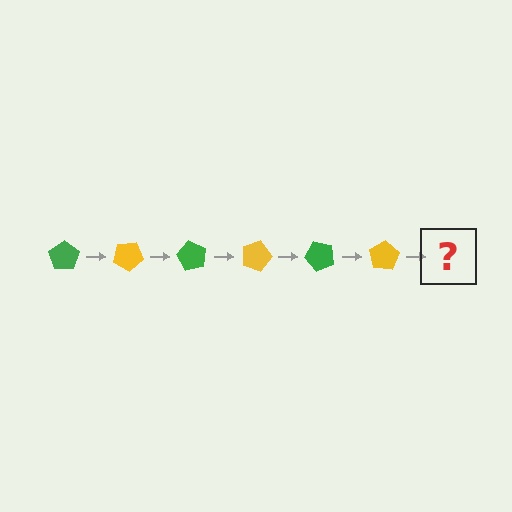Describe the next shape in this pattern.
It should be a green pentagon, rotated 180 degrees from the start.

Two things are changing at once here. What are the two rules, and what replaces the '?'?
The two rules are that it rotates 30 degrees each step and the color cycles through green and yellow. The '?' should be a green pentagon, rotated 180 degrees from the start.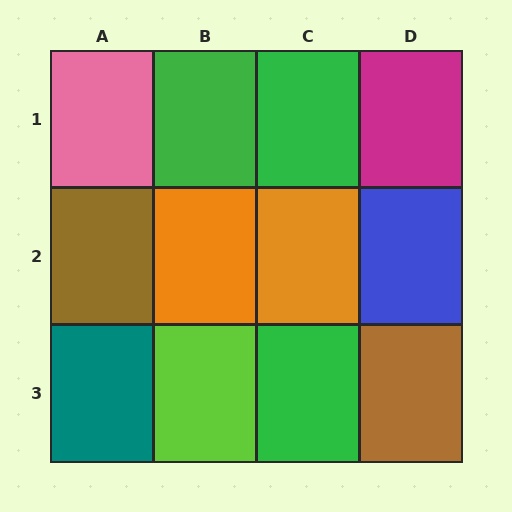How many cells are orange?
2 cells are orange.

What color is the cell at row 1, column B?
Green.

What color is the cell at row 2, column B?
Orange.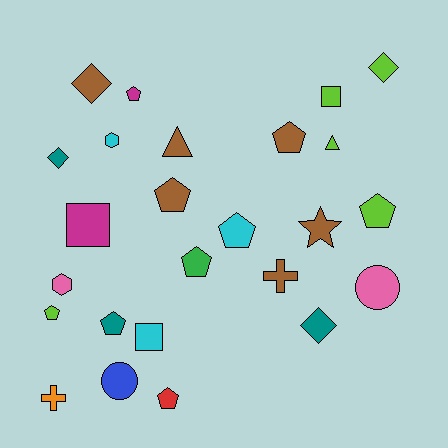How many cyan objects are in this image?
There are 3 cyan objects.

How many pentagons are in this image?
There are 9 pentagons.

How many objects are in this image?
There are 25 objects.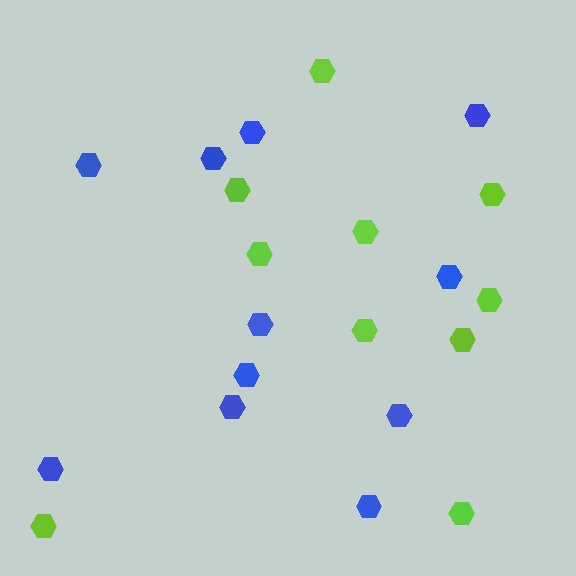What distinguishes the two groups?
There are 2 groups: one group of blue hexagons (11) and one group of lime hexagons (10).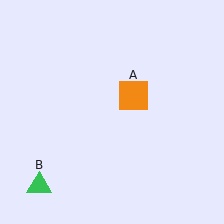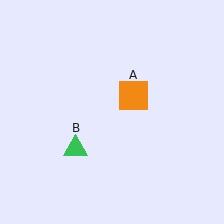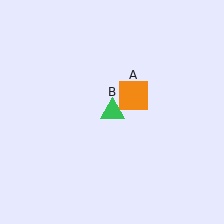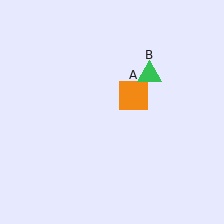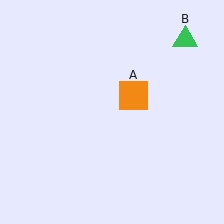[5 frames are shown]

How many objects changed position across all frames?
1 object changed position: green triangle (object B).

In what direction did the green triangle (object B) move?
The green triangle (object B) moved up and to the right.